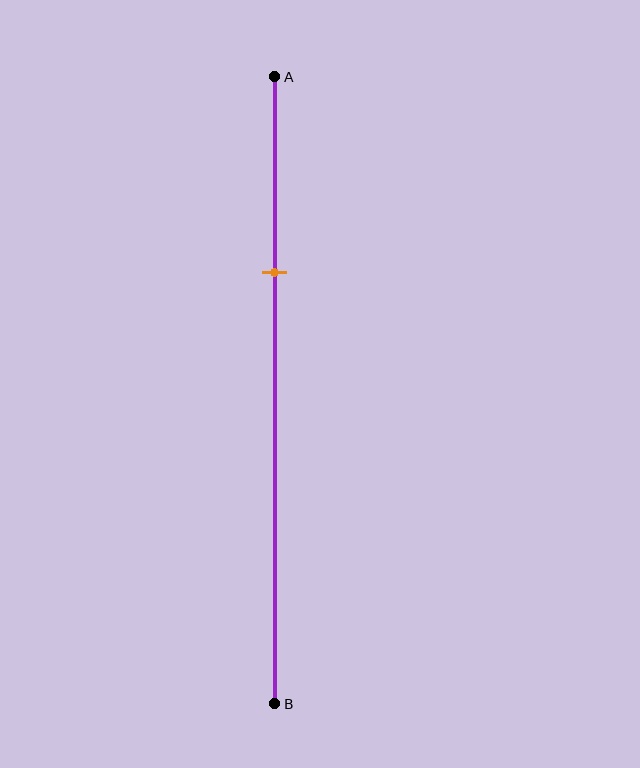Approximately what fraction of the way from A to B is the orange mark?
The orange mark is approximately 30% of the way from A to B.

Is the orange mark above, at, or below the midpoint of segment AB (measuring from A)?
The orange mark is above the midpoint of segment AB.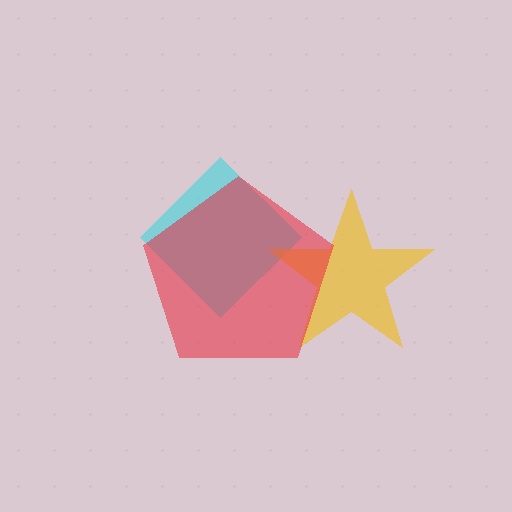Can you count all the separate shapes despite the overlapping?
Yes, there are 3 separate shapes.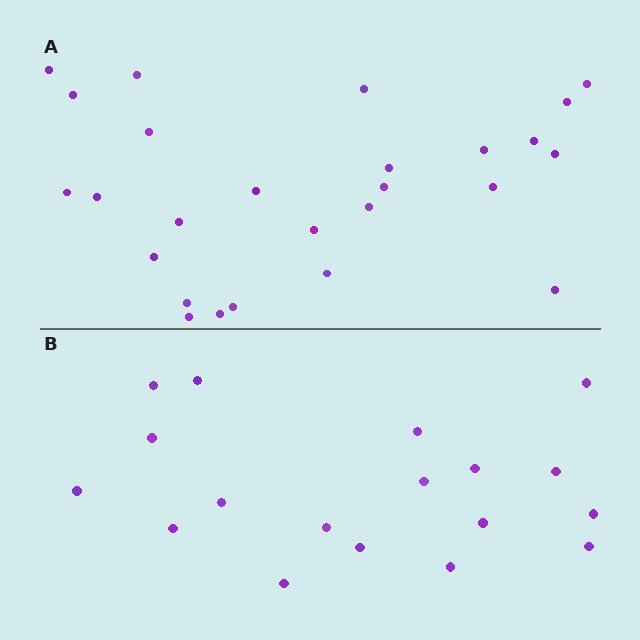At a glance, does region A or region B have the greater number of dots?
Region A (the top region) has more dots.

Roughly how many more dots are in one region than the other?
Region A has roughly 8 or so more dots than region B.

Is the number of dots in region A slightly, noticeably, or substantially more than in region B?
Region A has noticeably more, but not dramatically so. The ratio is roughly 1.4 to 1.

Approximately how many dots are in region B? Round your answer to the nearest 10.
About 20 dots. (The exact count is 18, which rounds to 20.)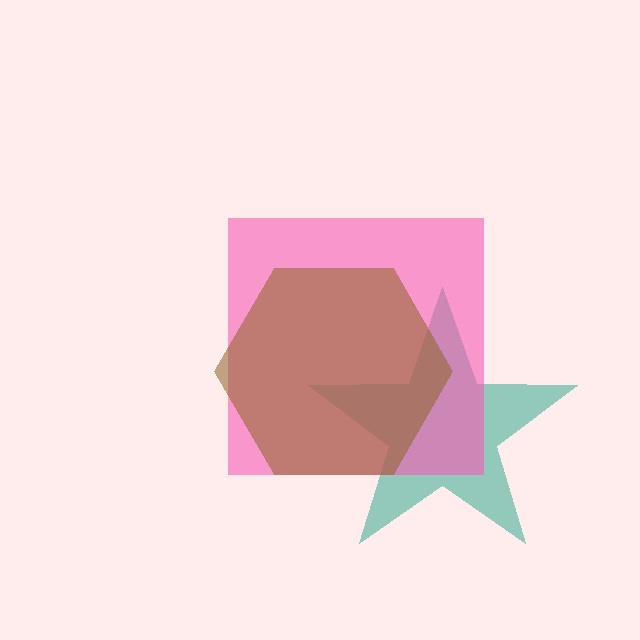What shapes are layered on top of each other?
The layered shapes are: a teal star, a pink square, a brown hexagon.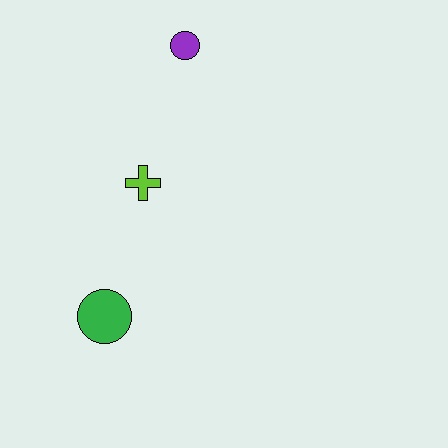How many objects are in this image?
There are 3 objects.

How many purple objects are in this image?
There is 1 purple object.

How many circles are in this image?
There are 2 circles.